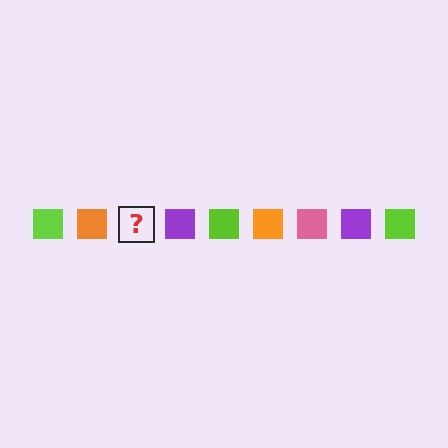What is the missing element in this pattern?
The missing element is a pink square.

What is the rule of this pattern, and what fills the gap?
The rule is that the pattern cycles through lime, orange, pink, purple squares. The gap should be filled with a pink square.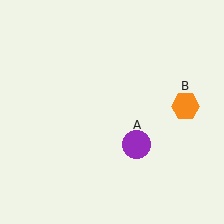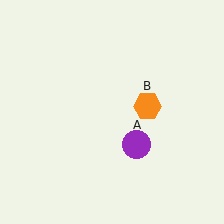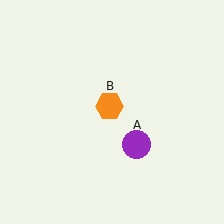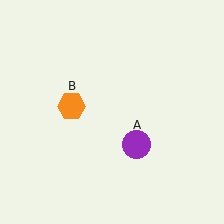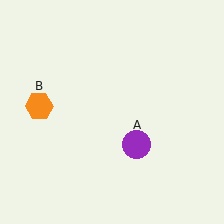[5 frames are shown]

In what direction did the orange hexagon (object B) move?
The orange hexagon (object B) moved left.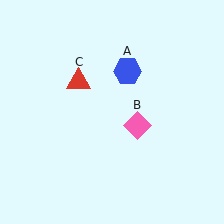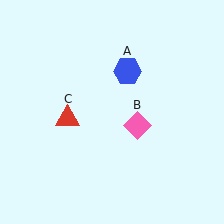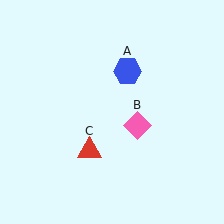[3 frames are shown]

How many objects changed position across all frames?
1 object changed position: red triangle (object C).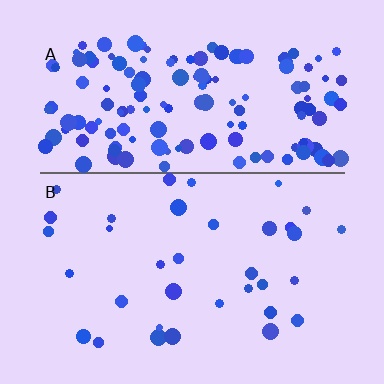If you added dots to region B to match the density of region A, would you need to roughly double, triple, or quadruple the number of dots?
Approximately quadruple.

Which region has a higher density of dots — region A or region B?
A (the top).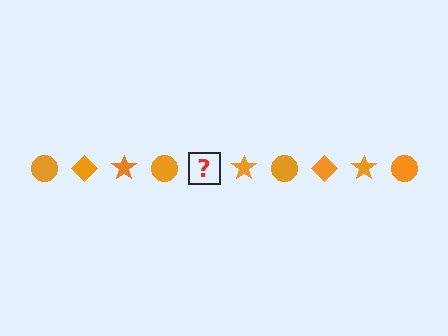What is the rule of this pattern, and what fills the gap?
The rule is that the pattern cycles through circle, diamond, star shapes in orange. The gap should be filled with an orange diamond.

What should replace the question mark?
The question mark should be replaced with an orange diamond.